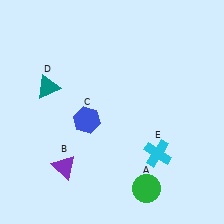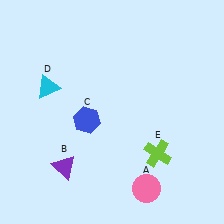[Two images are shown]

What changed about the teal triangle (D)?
In Image 1, D is teal. In Image 2, it changed to cyan.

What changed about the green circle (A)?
In Image 1, A is green. In Image 2, it changed to pink.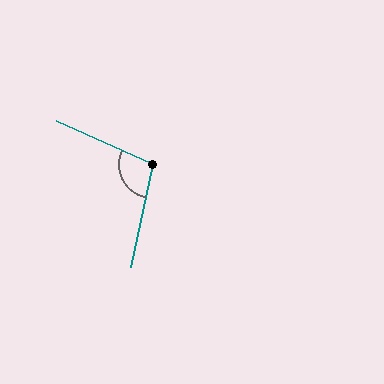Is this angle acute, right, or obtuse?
It is obtuse.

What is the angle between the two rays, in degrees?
Approximately 102 degrees.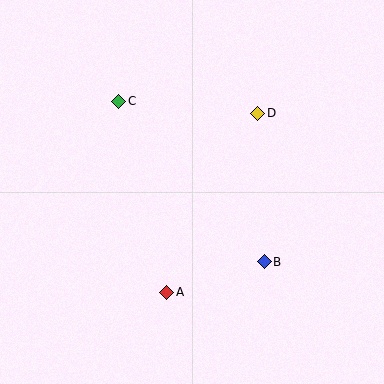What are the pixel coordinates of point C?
Point C is at (119, 101).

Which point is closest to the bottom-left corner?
Point A is closest to the bottom-left corner.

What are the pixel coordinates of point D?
Point D is at (258, 113).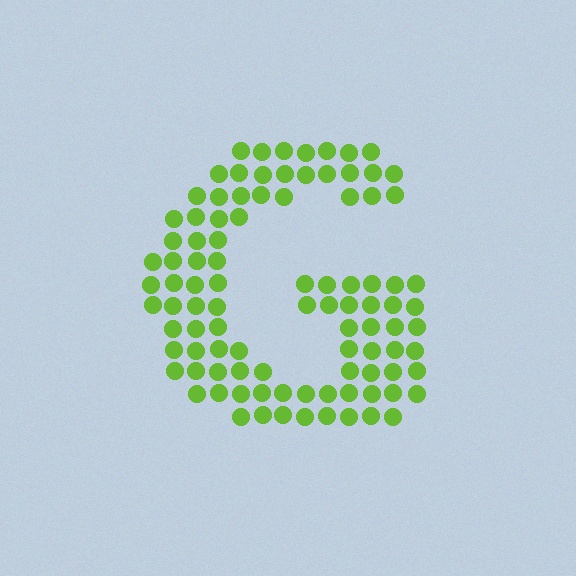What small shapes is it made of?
It is made of small circles.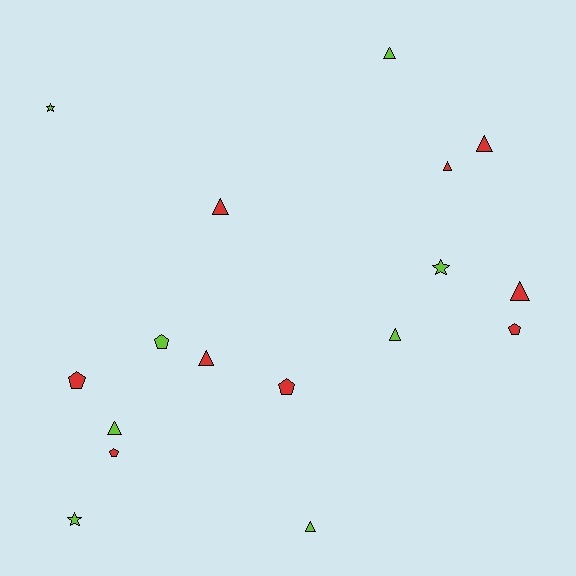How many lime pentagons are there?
There is 1 lime pentagon.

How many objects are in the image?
There are 17 objects.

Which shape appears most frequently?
Triangle, with 9 objects.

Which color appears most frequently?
Red, with 9 objects.